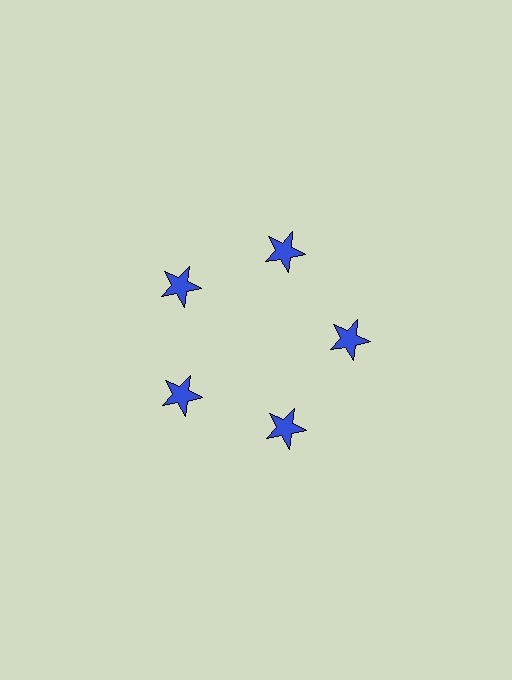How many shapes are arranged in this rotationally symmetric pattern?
There are 5 shapes, arranged in 5 groups of 1.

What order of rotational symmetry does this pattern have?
This pattern has 5-fold rotational symmetry.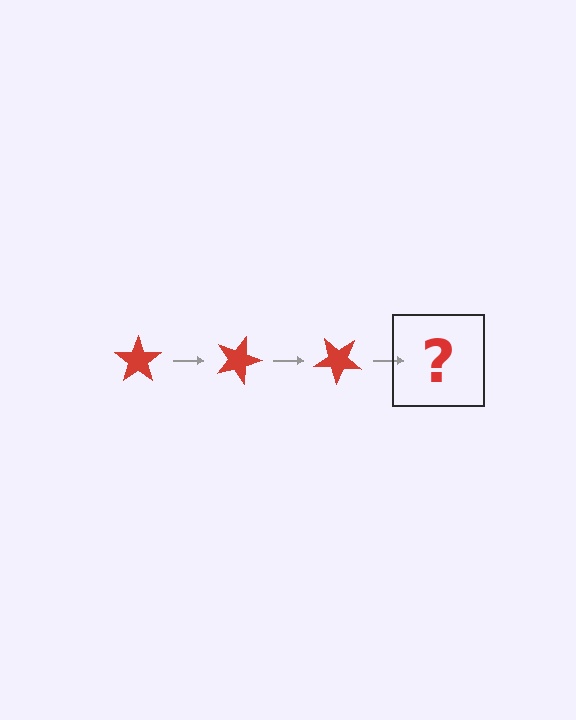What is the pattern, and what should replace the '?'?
The pattern is that the star rotates 20 degrees each step. The '?' should be a red star rotated 60 degrees.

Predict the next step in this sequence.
The next step is a red star rotated 60 degrees.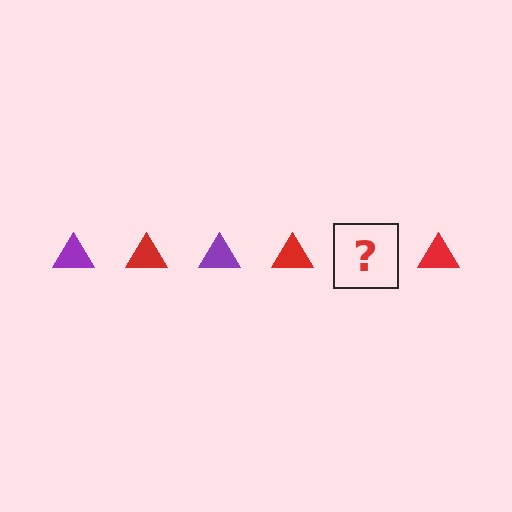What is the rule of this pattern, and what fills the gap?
The rule is that the pattern cycles through purple, red triangles. The gap should be filled with a purple triangle.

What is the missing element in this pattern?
The missing element is a purple triangle.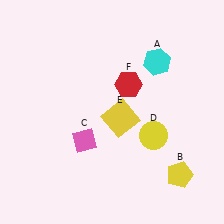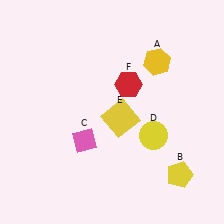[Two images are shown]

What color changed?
The hexagon (A) changed from cyan in Image 1 to yellow in Image 2.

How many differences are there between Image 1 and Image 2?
There is 1 difference between the two images.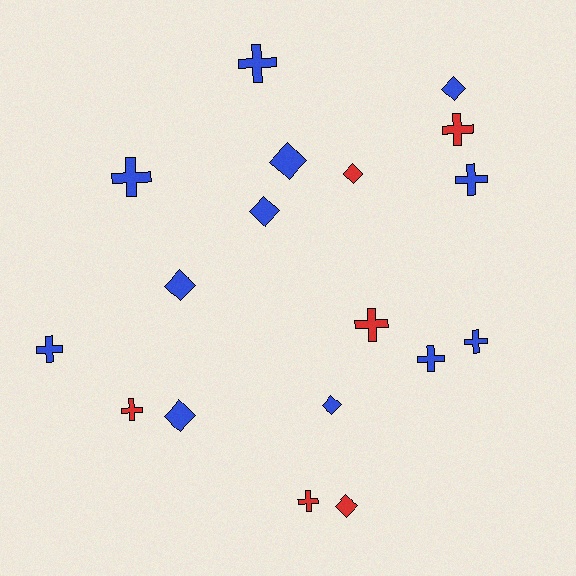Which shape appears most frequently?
Cross, with 10 objects.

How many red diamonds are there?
There are 2 red diamonds.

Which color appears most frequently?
Blue, with 12 objects.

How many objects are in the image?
There are 18 objects.